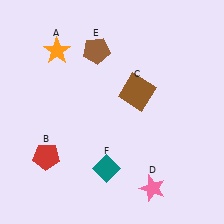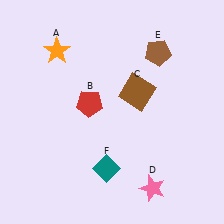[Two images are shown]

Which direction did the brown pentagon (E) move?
The brown pentagon (E) moved right.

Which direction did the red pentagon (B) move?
The red pentagon (B) moved up.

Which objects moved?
The objects that moved are: the red pentagon (B), the brown pentagon (E).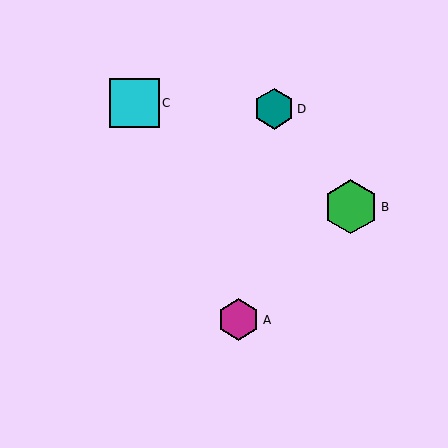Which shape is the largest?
The green hexagon (labeled B) is the largest.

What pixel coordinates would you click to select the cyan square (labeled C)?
Click at (134, 103) to select the cyan square C.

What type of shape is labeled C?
Shape C is a cyan square.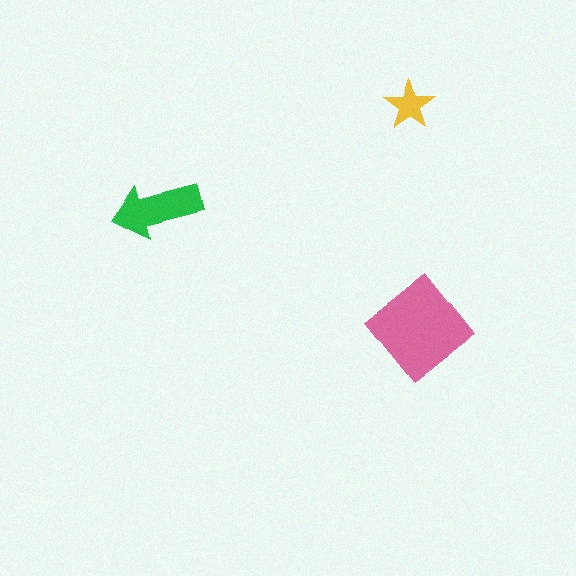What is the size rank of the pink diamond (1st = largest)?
1st.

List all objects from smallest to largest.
The yellow star, the green arrow, the pink diamond.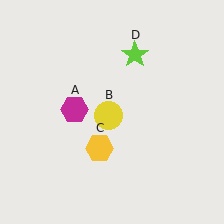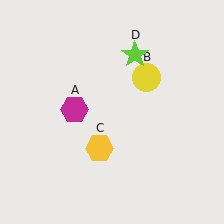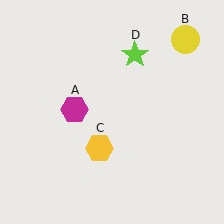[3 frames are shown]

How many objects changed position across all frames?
1 object changed position: yellow circle (object B).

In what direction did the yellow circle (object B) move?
The yellow circle (object B) moved up and to the right.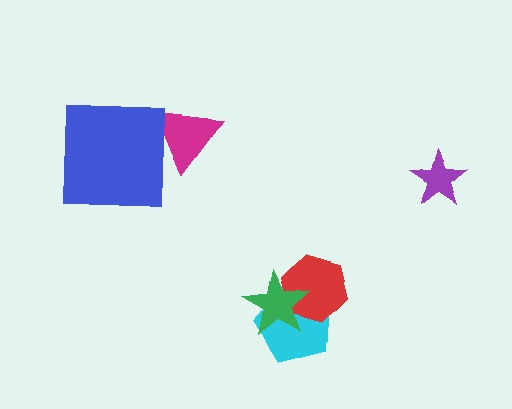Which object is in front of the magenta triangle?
The blue square is in front of the magenta triangle.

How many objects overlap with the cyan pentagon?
2 objects overlap with the cyan pentagon.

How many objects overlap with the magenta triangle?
1 object overlaps with the magenta triangle.